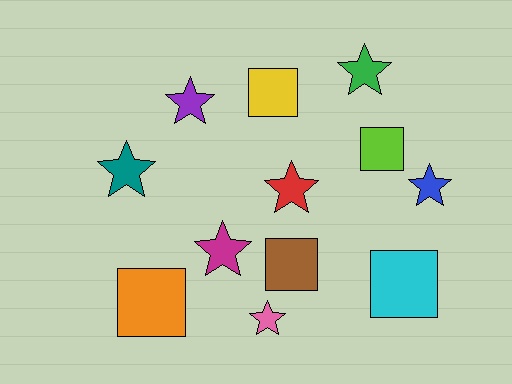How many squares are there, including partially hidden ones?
There are 5 squares.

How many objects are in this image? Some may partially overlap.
There are 12 objects.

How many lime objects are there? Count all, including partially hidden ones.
There is 1 lime object.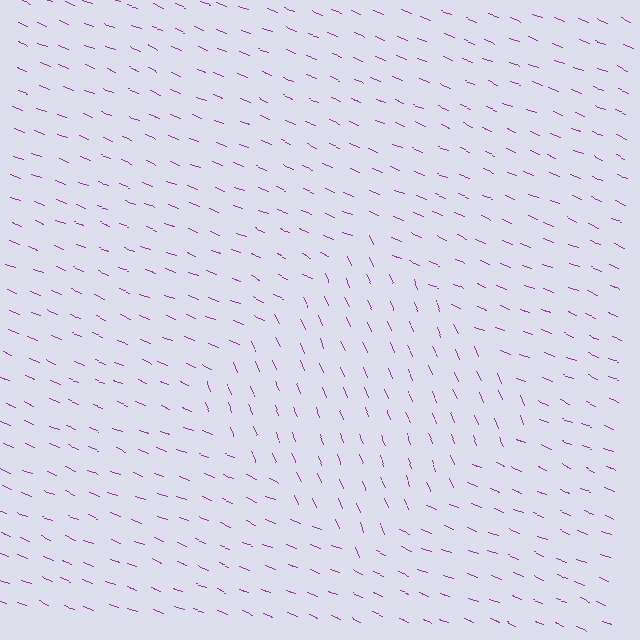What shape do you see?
I see a diamond.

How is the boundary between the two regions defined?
The boundary is defined purely by a change in line orientation (approximately 45 degrees difference). All lines are the same color and thickness.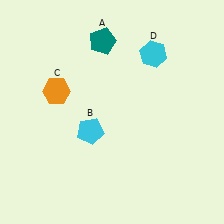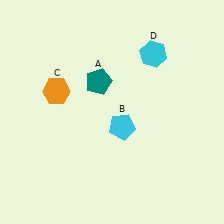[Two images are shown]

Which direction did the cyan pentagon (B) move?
The cyan pentagon (B) moved right.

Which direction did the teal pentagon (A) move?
The teal pentagon (A) moved down.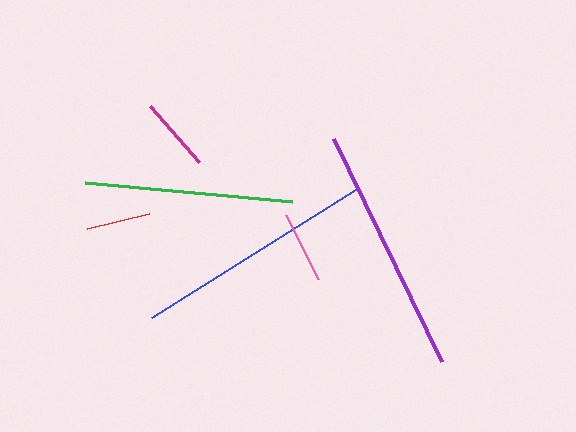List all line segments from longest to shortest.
From longest to shortest: purple, blue, green, magenta, pink, red.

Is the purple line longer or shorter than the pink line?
The purple line is longer than the pink line.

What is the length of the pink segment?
The pink segment is approximately 71 pixels long.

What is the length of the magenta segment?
The magenta segment is approximately 74 pixels long.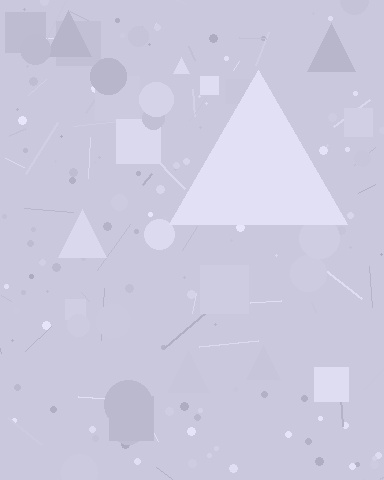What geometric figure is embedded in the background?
A triangle is embedded in the background.